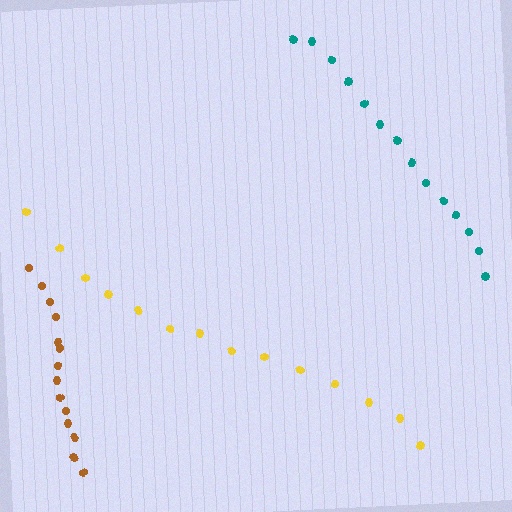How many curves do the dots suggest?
There are 3 distinct paths.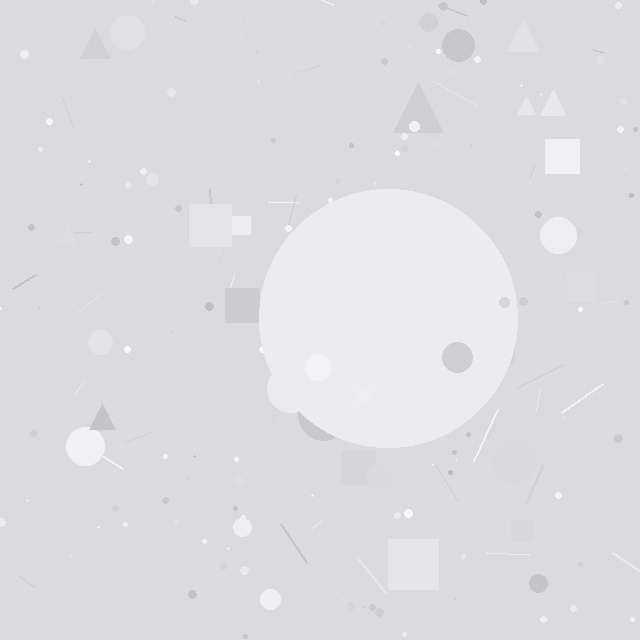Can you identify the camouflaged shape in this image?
The camouflaged shape is a circle.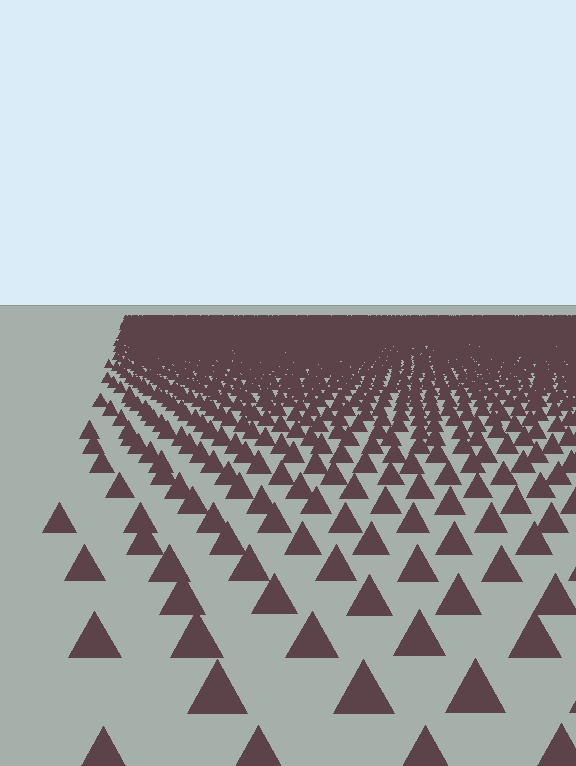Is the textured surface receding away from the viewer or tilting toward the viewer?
The surface is receding away from the viewer. Texture elements get smaller and denser toward the top.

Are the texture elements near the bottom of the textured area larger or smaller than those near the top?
Larger. Near the bottom, elements are closer to the viewer and appear at a bigger on-screen size.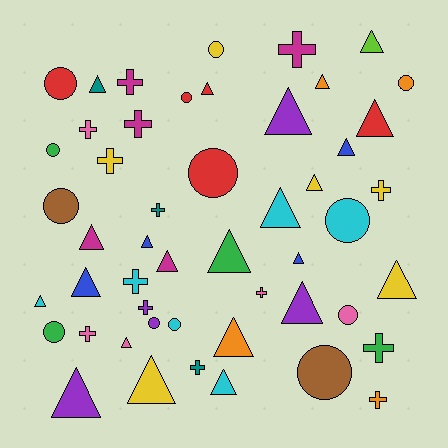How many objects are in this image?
There are 50 objects.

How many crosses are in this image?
There are 14 crosses.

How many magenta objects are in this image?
There are 5 magenta objects.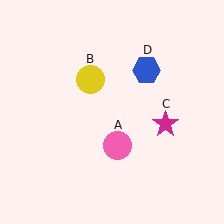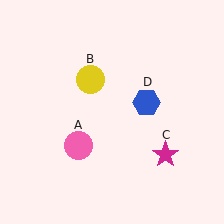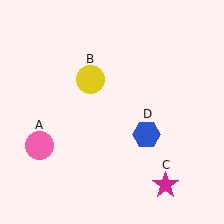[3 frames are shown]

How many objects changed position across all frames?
3 objects changed position: pink circle (object A), magenta star (object C), blue hexagon (object D).